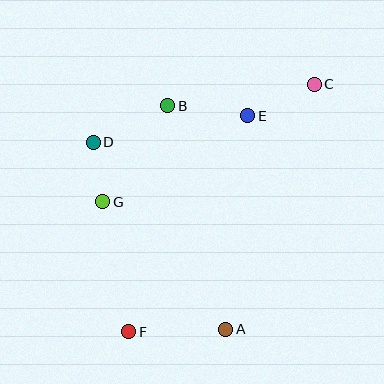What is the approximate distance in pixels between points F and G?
The distance between F and G is approximately 132 pixels.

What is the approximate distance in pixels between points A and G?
The distance between A and G is approximately 177 pixels.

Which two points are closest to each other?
Points D and G are closest to each other.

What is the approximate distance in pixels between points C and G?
The distance between C and G is approximately 242 pixels.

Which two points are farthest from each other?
Points C and F are farthest from each other.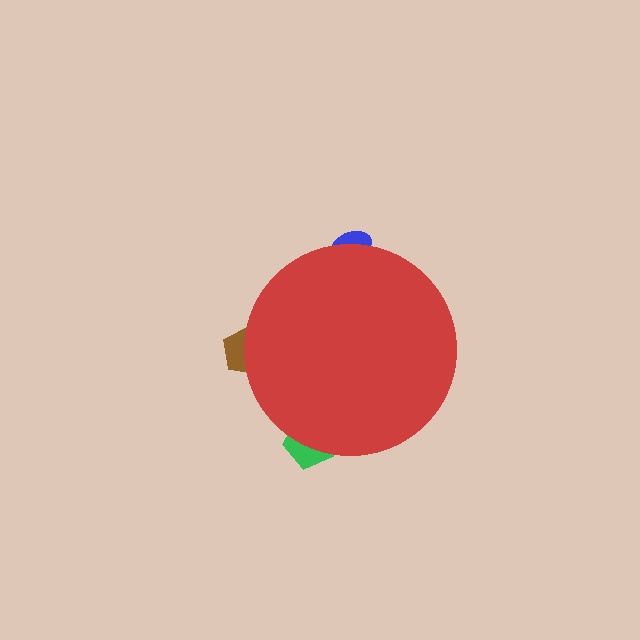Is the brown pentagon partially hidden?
Yes, the brown pentagon is partially hidden behind the red circle.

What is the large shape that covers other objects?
A red circle.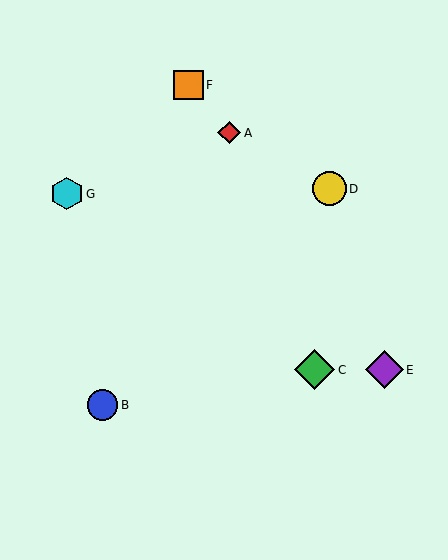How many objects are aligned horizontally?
2 objects (C, E) are aligned horizontally.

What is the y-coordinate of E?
Object E is at y≈370.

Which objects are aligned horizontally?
Objects C, E are aligned horizontally.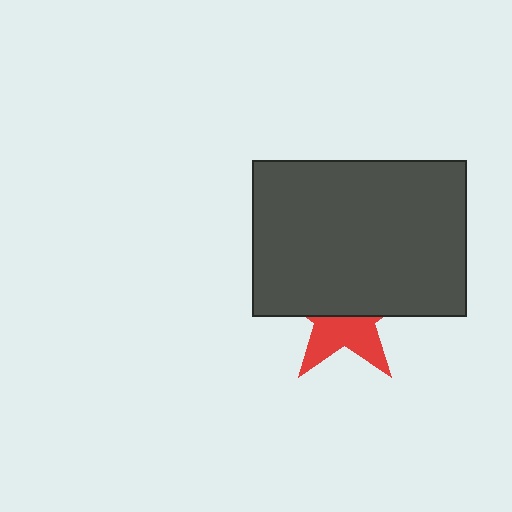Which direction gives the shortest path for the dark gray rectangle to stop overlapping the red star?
Moving up gives the shortest separation.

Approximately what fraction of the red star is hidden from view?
Roughly 58% of the red star is hidden behind the dark gray rectangle.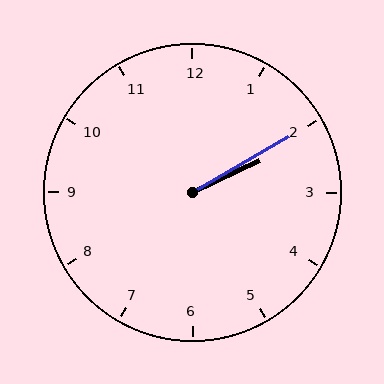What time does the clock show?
2:10.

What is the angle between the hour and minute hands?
Approximately 5 degrees.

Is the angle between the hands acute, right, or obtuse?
It is acute.